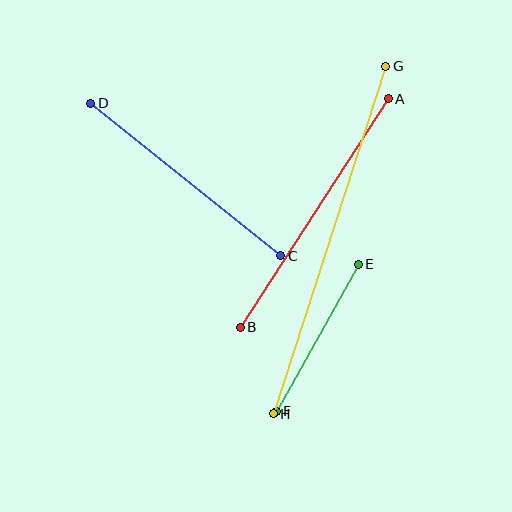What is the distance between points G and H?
The distance is approximately 365 pixels.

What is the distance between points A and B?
The distance is approximately 272 pixels.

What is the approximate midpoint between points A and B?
The midpoint is at approximately (314, 213) pixels.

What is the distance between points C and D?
The distance is approximately 244 pixels.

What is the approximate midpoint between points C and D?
The midpoint is at approximately (186, 180) pixels.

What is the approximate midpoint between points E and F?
The midpoint is at approximately (317, 338) pixels.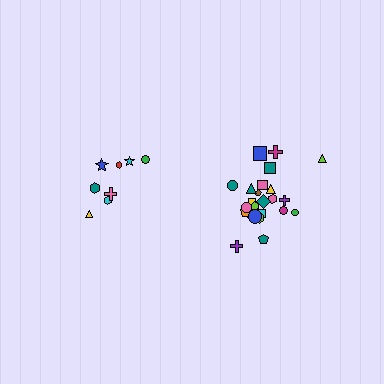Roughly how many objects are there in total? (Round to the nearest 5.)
Roughly 35 objects in total.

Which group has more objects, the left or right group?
The right group.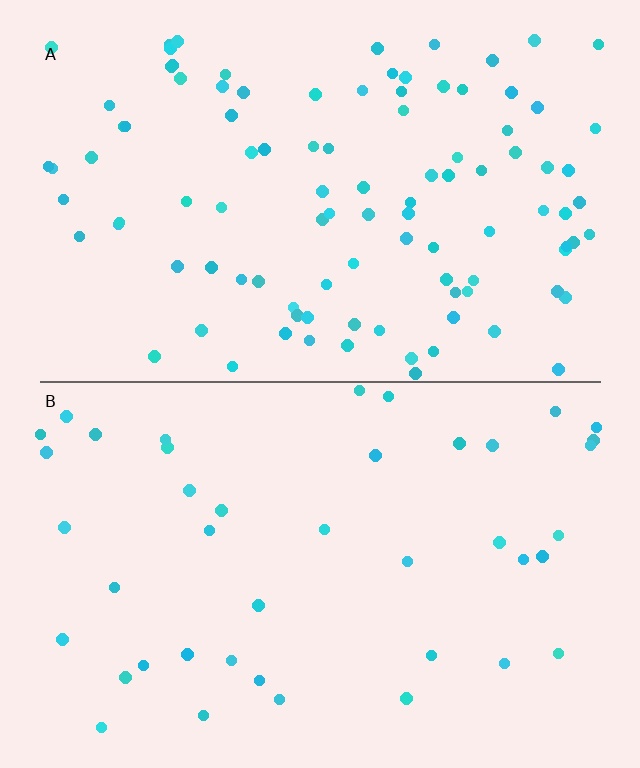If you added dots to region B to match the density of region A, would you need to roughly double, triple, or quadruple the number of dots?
Approximately double.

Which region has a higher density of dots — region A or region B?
A (the top).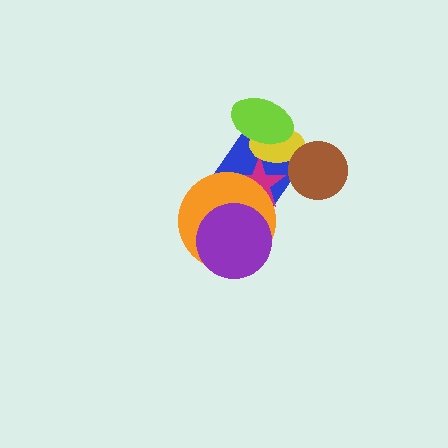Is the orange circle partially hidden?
Yes, it is partially covered by another shape.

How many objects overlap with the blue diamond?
5 objects overlap with the blue diamond.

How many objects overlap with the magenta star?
3 objects overlap with the magenta star.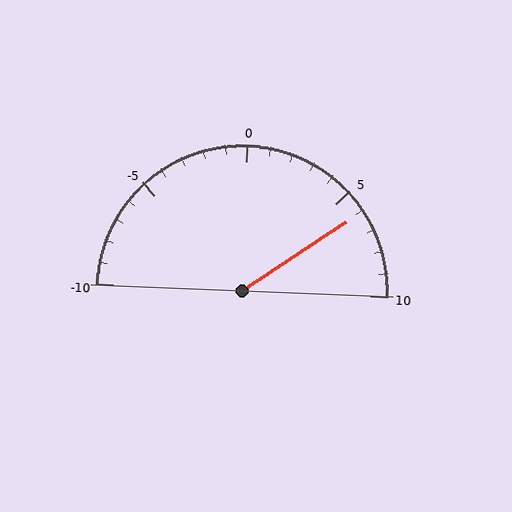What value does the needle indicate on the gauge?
The needle indicates approximately 6.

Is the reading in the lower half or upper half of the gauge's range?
The reading is in the upper half of the range (-10 to 10).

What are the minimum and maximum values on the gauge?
The gauge ranges from -10 to 10.